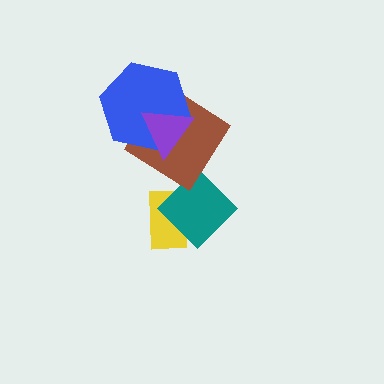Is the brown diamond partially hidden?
Yes, it is partially covered by another shape.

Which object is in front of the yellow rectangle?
The teal diamond is in front of the yellow rectangle.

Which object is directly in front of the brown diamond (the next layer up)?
The blue hexagon is directly in front of the brown diamond.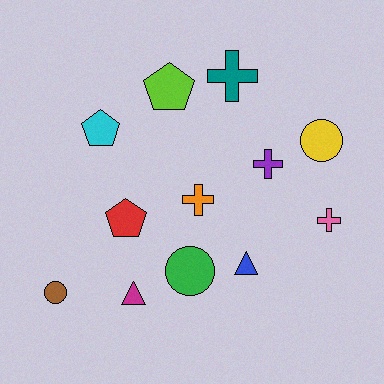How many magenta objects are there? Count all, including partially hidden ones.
There is 1 magenta object.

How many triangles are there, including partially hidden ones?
There are 2 triangles.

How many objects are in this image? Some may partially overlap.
There are 12 objects.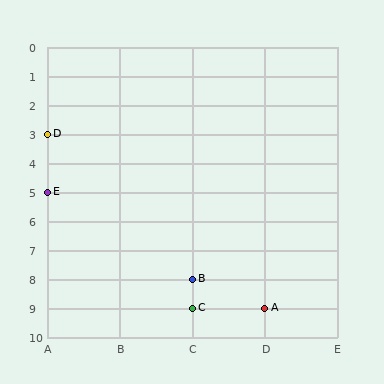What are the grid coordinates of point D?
Point D is at grid coordinates (A, 3).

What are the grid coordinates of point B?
Point B is at grid coordinates (C, 8).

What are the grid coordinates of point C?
Point C is at grid coordinates (C, 9).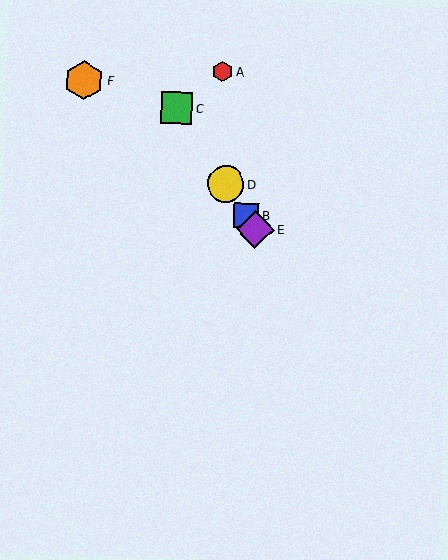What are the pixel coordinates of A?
Object A is at (222, 72).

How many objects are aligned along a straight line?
4 objects (B, C, D, E) are aligned along a straight line.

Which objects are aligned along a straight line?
Objects B, C, D, E are aligned along a straight line.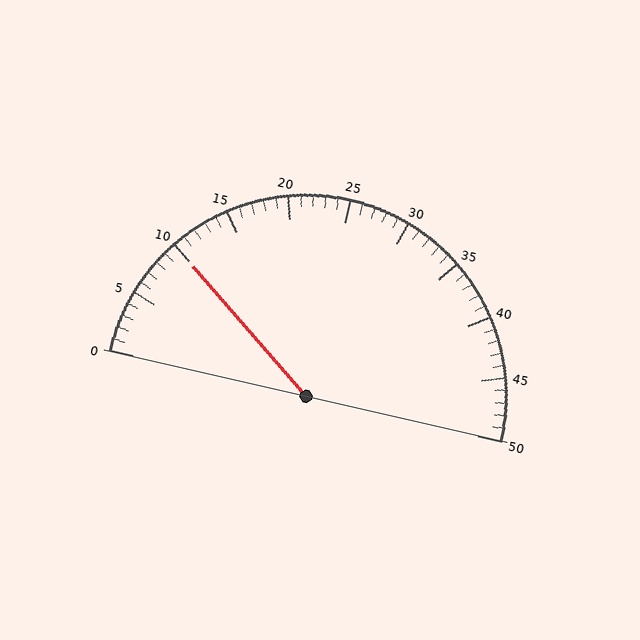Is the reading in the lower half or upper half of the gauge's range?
The reading is in the lower half of the range (0 to 50).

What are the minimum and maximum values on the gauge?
The gauge ranges from 0 to 50.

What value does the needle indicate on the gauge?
The needle indicates approximately 10.